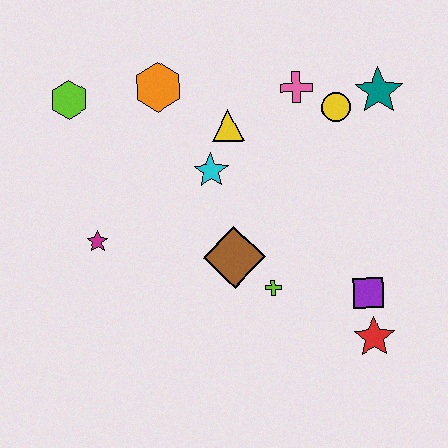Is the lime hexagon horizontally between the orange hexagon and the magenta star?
No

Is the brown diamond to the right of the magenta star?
Yes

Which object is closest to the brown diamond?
The lime cross is closest to the brown diamond.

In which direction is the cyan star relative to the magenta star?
The cyan star is to the right of the magenta star.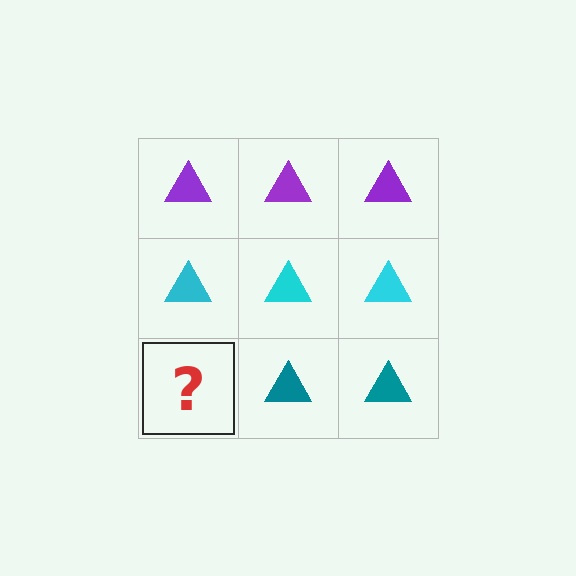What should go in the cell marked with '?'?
The missing cell should contain a teal triangle.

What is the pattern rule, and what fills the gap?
The rule is that each row has a consistent color. The gap should be filled with a teal triangle.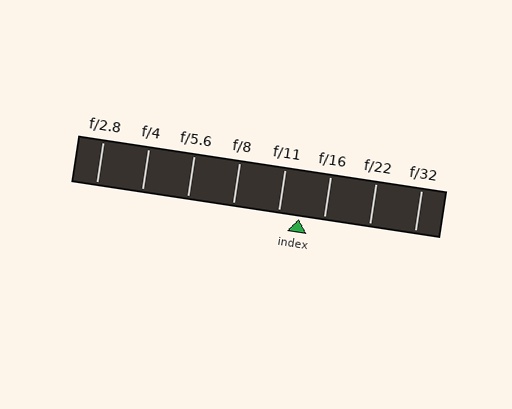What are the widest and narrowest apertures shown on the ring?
The widest aperture shown is f/2.8 and the narrowest is f/32.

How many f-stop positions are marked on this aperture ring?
There are 8 f-stop positions marked.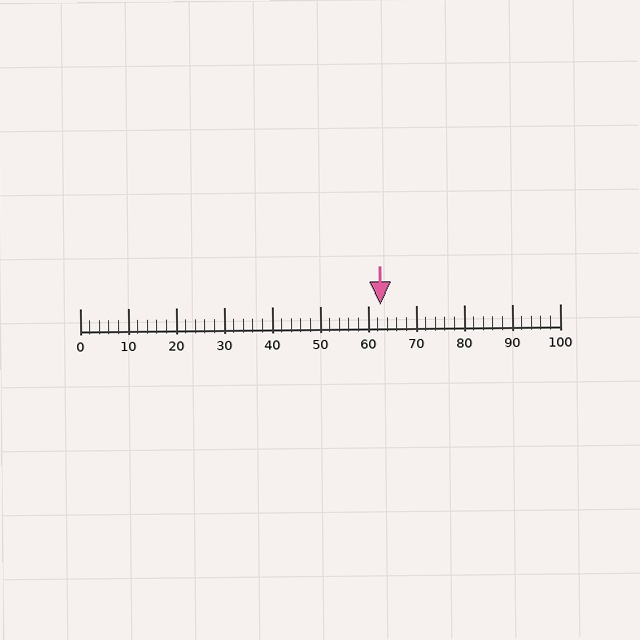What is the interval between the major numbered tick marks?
The major tick marks are spaced 10 units apart.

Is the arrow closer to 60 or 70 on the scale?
The arrow is closer to 60.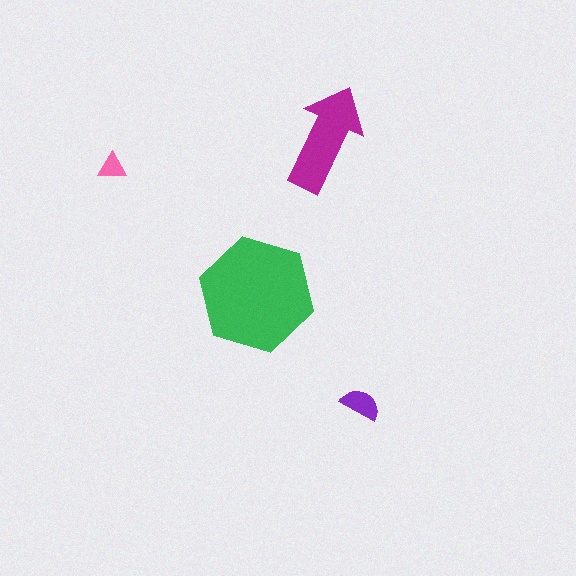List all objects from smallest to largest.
The pink triangle, the purple semicircle, the magenta arrow, the green hexagon.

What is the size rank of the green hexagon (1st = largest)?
1st.